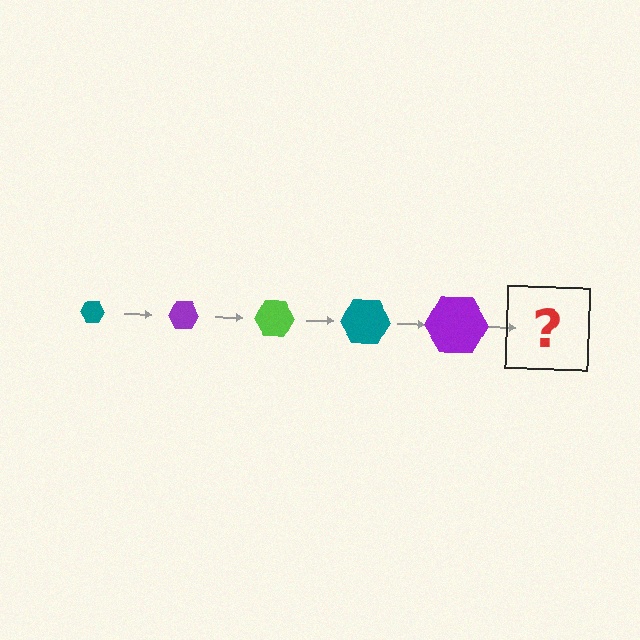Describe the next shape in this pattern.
It should be a lime hexagon, larger than the previous one.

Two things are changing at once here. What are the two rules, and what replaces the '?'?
The two rules are that the hexagon grows larger each step and the color cycles through teal, purple, and lime. The '?' should be a lime hexagon, larger than the previous one.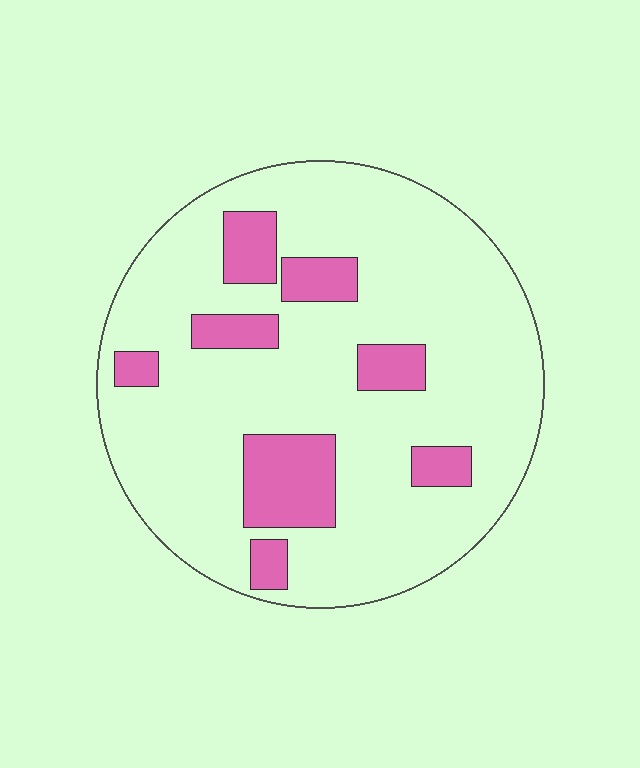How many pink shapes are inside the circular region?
8.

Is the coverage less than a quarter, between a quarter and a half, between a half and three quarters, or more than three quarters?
Less than a quarter.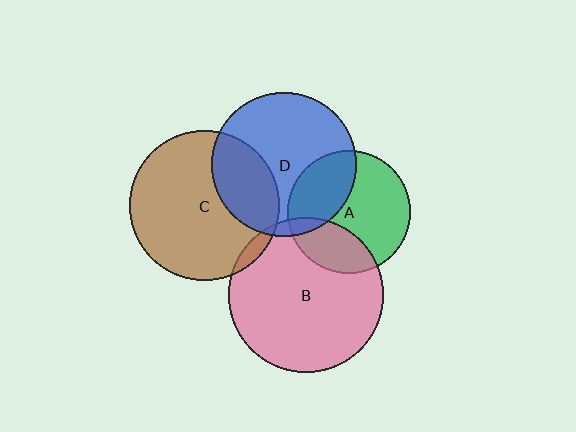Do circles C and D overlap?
Yes.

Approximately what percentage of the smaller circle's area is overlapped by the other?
Approximately 30%.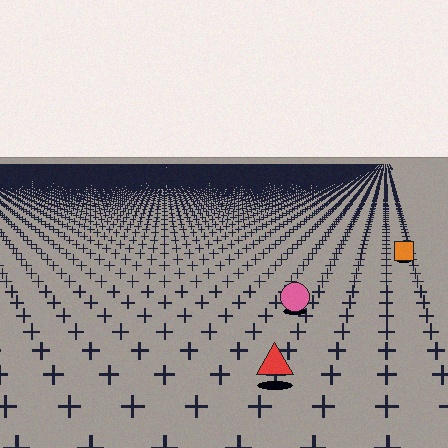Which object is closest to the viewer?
The red triangle is closest. The texture marks near it are larger and more spread out.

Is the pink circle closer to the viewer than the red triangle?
No. The red triangle is closer — you can tell from the texture gradient: the ground texture is coarser near it.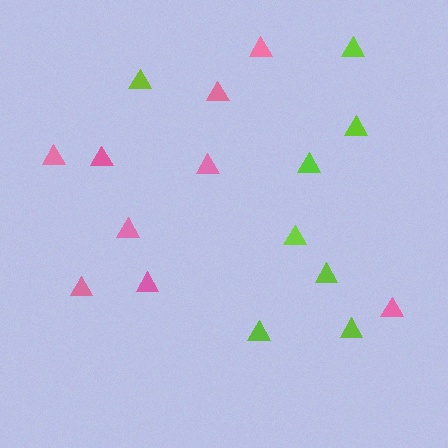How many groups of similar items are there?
There are 2 groups: one group of pink triangles (9) and one group of lime triangles (8).